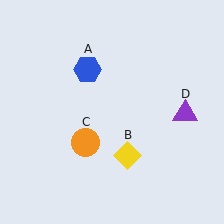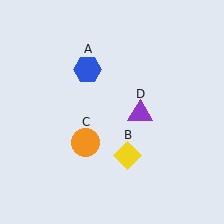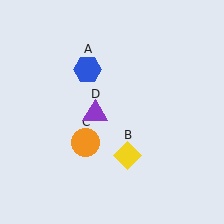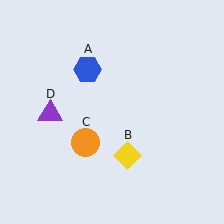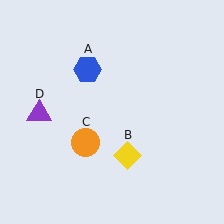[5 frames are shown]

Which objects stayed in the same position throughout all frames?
Blue hexagon (object A) and yellow diamond (object B) and orange circle (object C) remained stationary.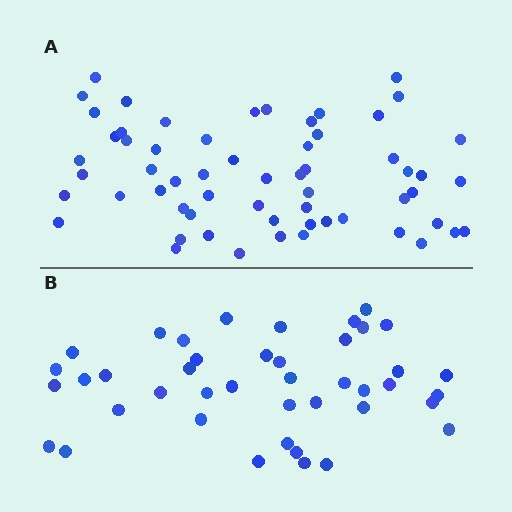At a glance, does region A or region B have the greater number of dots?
Region A (the top region) has more dots.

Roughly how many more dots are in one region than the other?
Region A has approximately 20 more dots than region B.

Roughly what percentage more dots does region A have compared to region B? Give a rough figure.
About 45% more.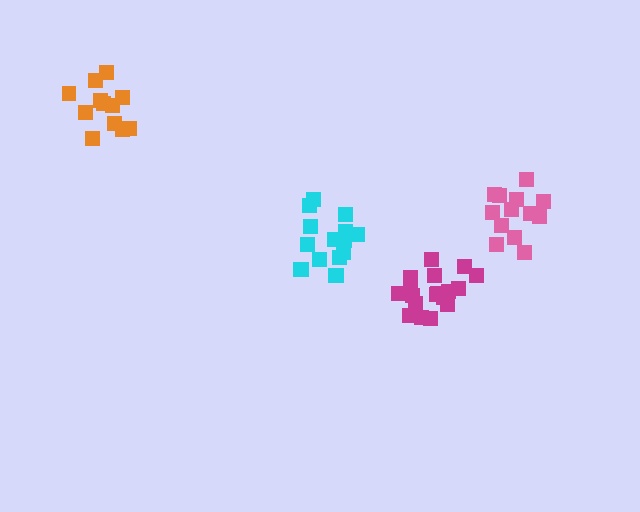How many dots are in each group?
Group 1: 12 dots, Group 2: 16 dots, Group 3: 13 dots, Group 4: 18 dots (59 total).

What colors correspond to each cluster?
The clusters are colored: orange, cyan, pink, magenta.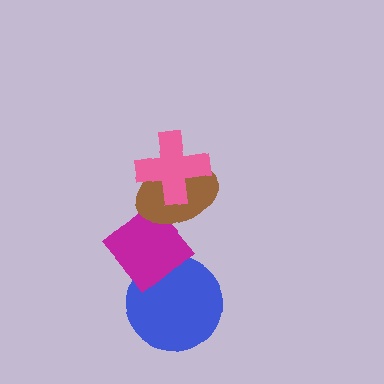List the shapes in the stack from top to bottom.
From top to bottom: the pink cross, the brown ellipse, the magenta diamond, the blue circle.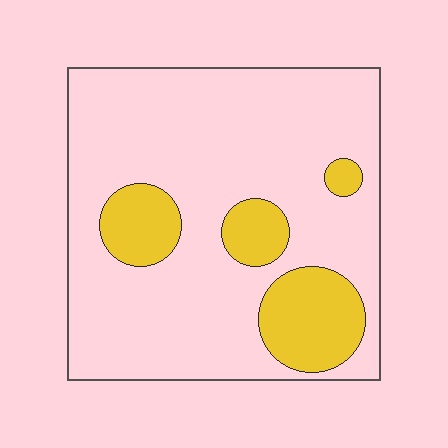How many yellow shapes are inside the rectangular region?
4.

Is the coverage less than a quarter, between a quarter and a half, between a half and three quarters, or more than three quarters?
Less than a quarter.